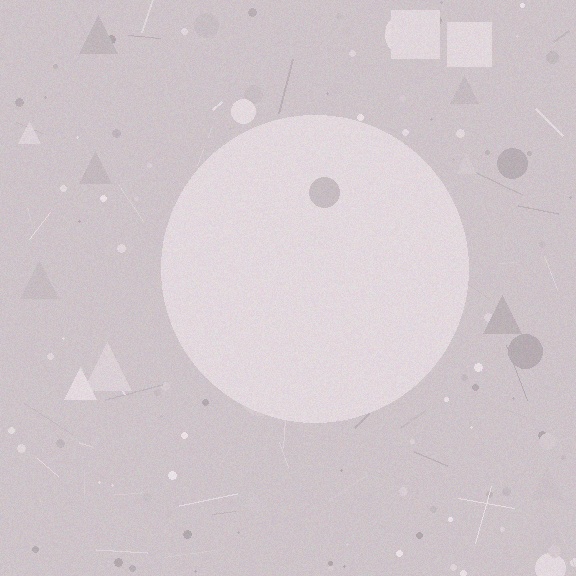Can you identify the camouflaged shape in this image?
The camouflaged shape is a circle.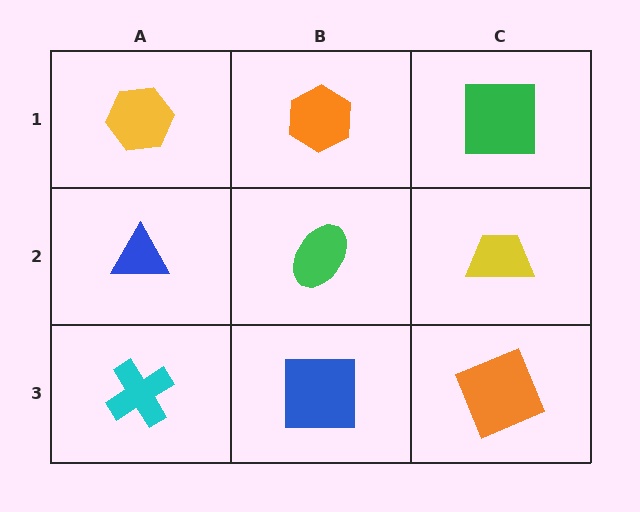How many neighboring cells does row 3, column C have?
2.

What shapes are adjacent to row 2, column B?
An orange hexagon (row 1, column B), a blue square (row 3, column B), a blue triangle (row 2, column A), a yellow trapezoid (row 2, column C).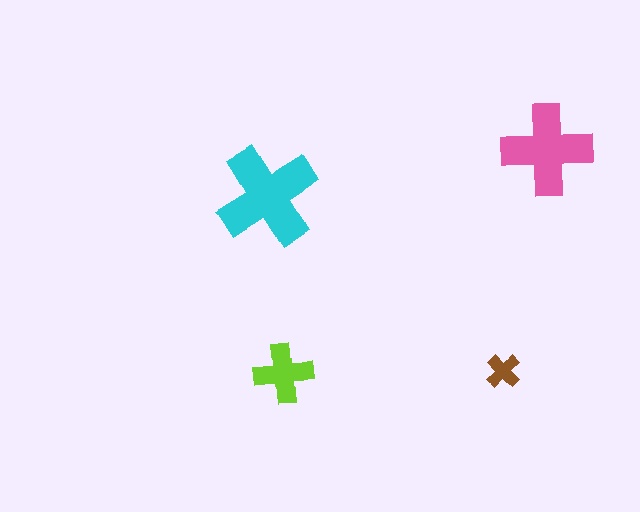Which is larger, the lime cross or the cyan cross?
The cyan one.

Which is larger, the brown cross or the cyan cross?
The cyan one.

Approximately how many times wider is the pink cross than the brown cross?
About 2.5 times wider.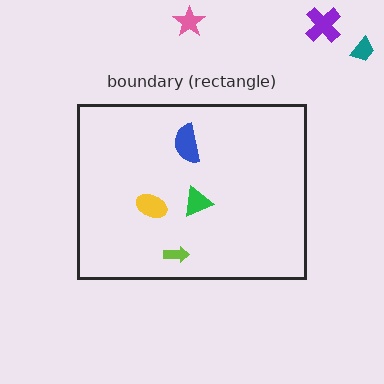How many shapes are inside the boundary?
4 inside, 3 outside.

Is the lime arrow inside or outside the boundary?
Inside.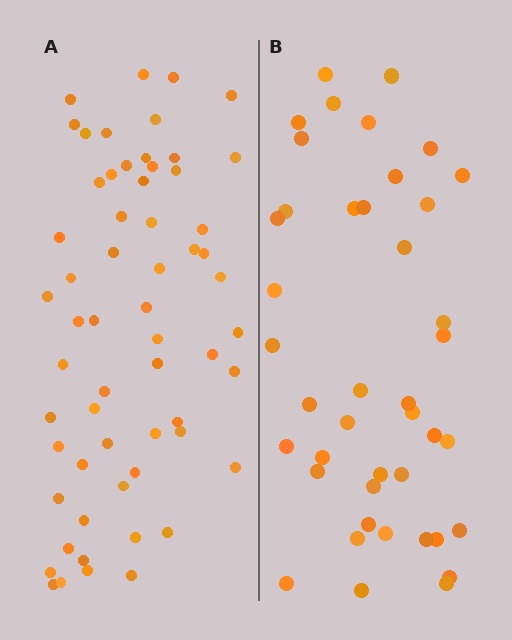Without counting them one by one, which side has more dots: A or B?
Region A (the left region) has more dots.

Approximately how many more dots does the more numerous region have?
Region A has approximately 20 more dots than region B.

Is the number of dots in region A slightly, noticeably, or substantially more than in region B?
Region A has noticeably more, but not dramatically so. The ratio is roughly 1.4 to 1.